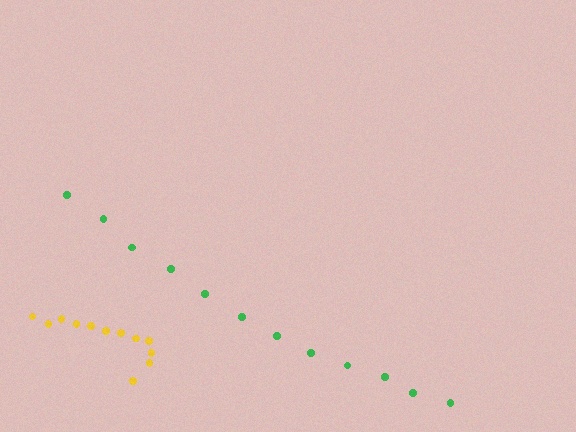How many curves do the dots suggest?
There are 2 distinct paths.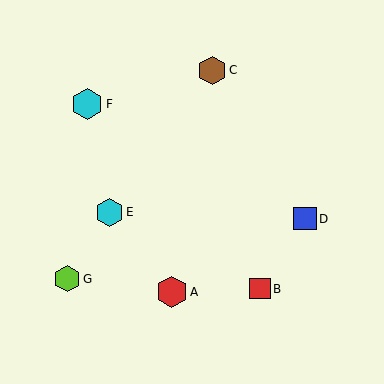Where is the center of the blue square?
The center of the blue square is at (305, 219).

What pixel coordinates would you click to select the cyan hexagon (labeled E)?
Click at (109, 212) to select the cyan hexagon E.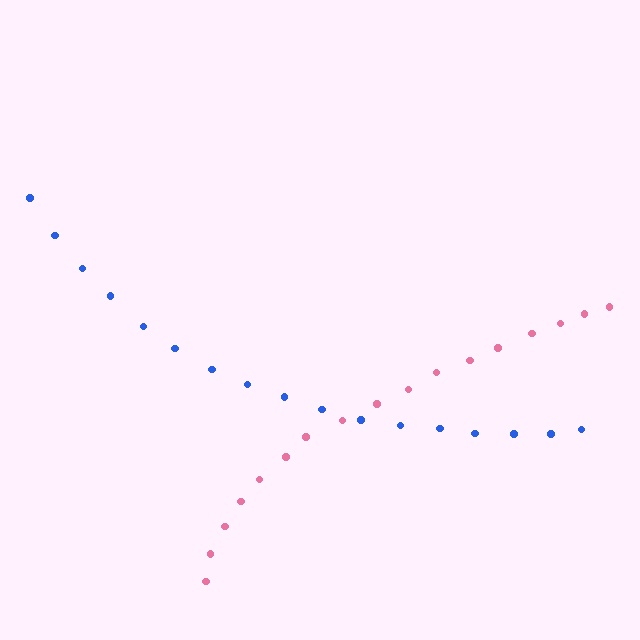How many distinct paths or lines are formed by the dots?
There are 2 distinct paths.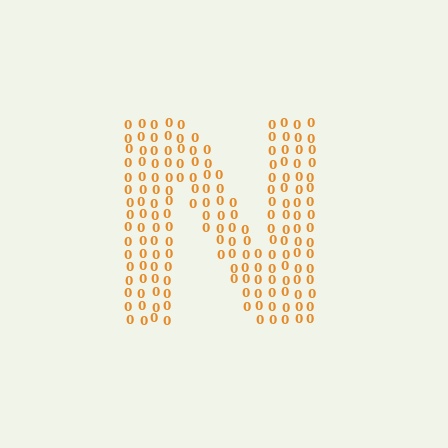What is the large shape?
The large shape is the letter N.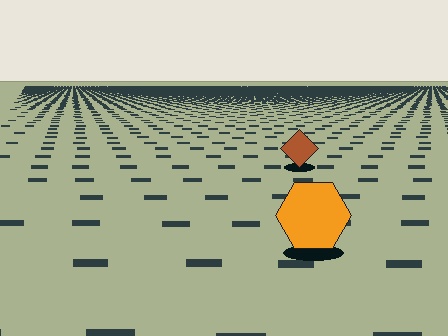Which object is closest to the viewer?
The orange hexagon is closest. The texture marks near it are larger and more spread out.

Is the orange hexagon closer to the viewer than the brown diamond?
Yes. The orange hexagon is closer — you can tell from the texture gradient: the ground texture is coarser near it.